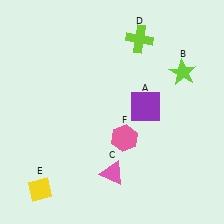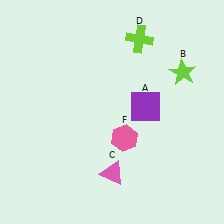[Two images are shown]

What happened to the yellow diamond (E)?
The yellow diamond (E) was removed in Image 2. It was in the bottom-left area of Image 1.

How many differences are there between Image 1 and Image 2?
There is 1 difference between the two images.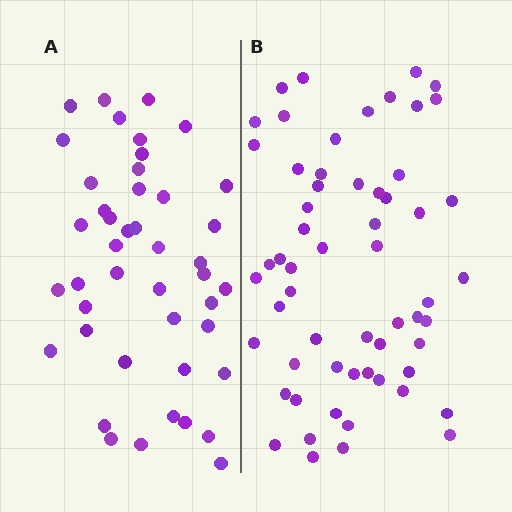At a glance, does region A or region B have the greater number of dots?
Region B (the right region) has more dots.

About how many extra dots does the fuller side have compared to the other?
Region B has approximately 15 more dots than region A.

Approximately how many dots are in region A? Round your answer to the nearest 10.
About 40 dots. (The exact count is 44, which rounds to 40.)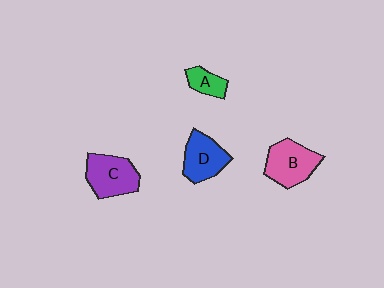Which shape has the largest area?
Shape B (pink).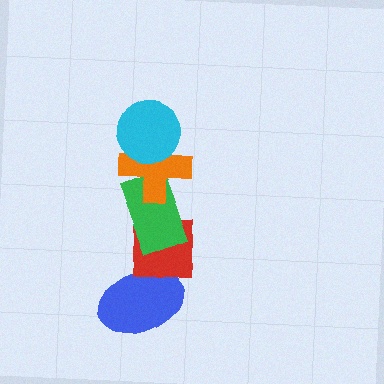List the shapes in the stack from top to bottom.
From top to bottom: the cyan circle, the orange cross, the green rectangle, the red square, the blue ellipse.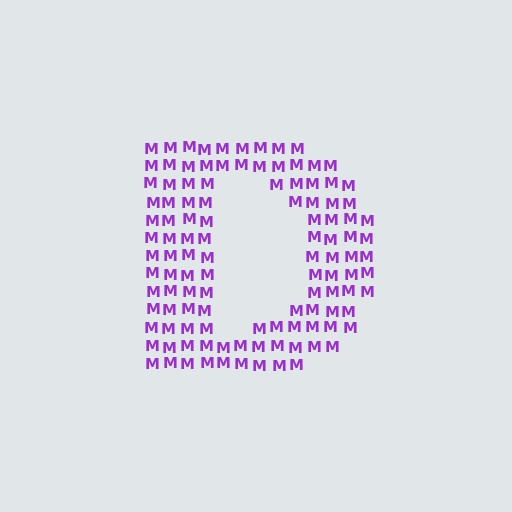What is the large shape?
The large shape is the letter D.